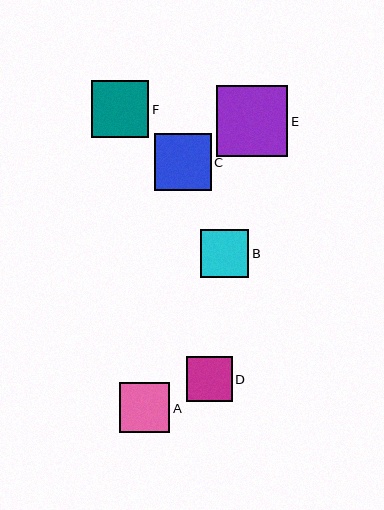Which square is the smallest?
Square D is the smallest with a size of approximately 45 pixels.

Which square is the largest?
Square E is the largest with a size of approximately 71 pixels.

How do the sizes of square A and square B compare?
Square A and square B are approximately the same size.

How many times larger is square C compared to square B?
Square C is approximately 1.2 times the size of square B.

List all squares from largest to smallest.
From largest to smallest: E, F, C, A, B, D.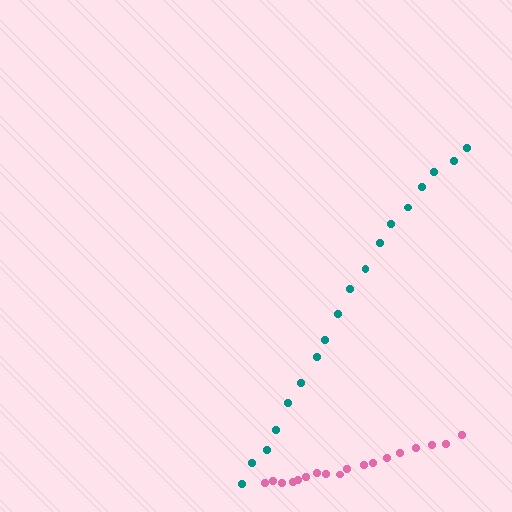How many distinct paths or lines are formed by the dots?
There are 2 distinct paths.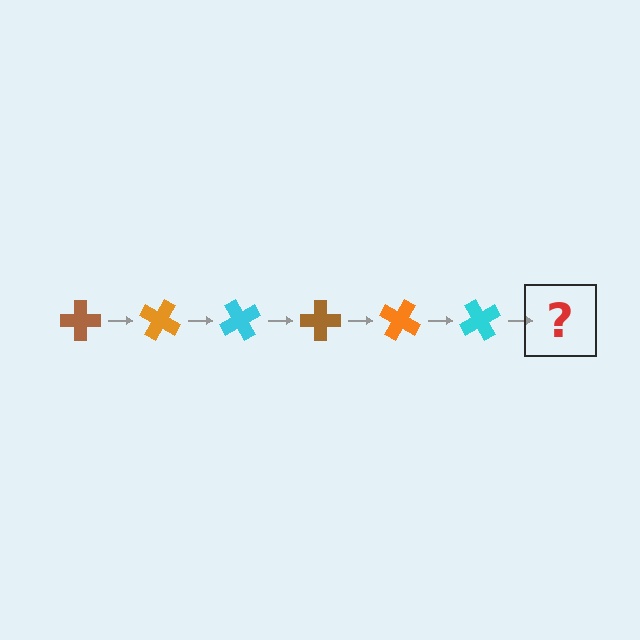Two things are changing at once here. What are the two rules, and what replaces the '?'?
The two rules are that it rotates 30 degrees each step and the color cycles through brown, orange, and cyan. The '?' should be a brown cross, rotated 180 degrees from the start.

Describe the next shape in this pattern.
It should be a brown cross, rotated 180 degrees from the start.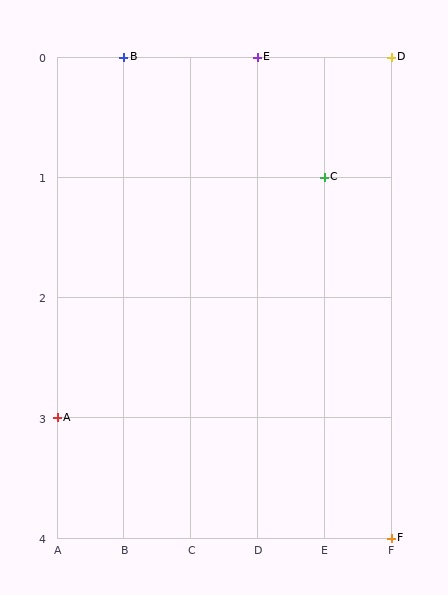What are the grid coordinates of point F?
Point F is at grid coordinates (F, 4).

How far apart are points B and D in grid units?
Points B and D are 4 columns apart.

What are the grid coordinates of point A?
Point A is at grid coordinates (A, 3).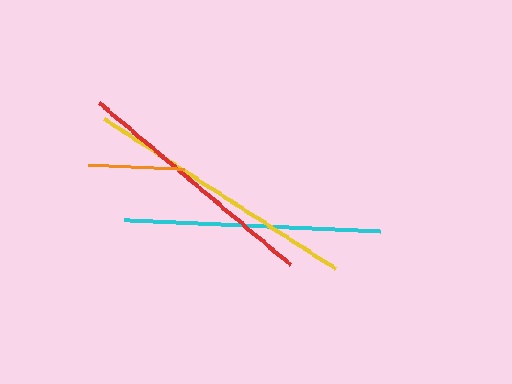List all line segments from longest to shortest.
From longest to shortest: yellow, cyan, red, orange.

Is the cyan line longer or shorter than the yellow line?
The yellow line is longer than the cyan line.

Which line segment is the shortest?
The orange line is the shortest at approximately 97 pixels.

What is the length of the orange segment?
The orange segment is approximately 97 pixels long.